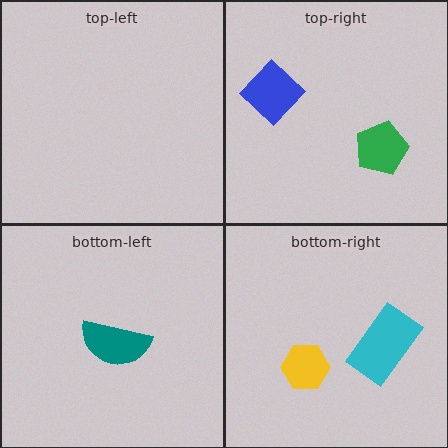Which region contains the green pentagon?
The top-right region.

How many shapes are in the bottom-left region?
1.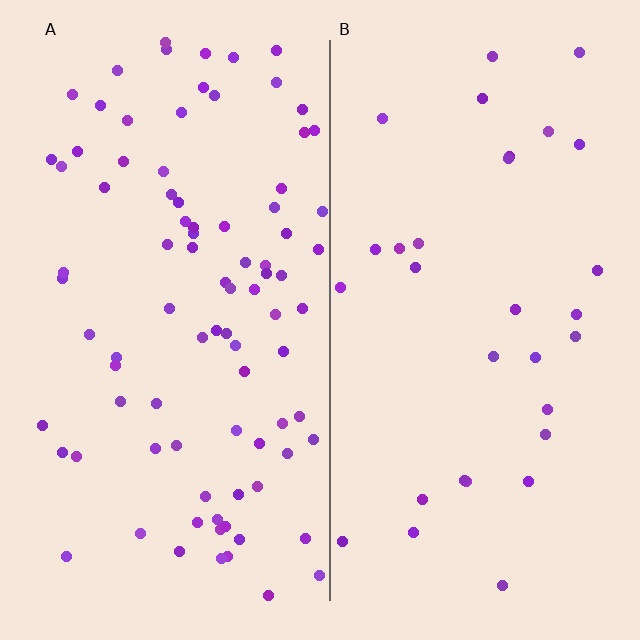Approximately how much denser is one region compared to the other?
Approximately 2.8× — region A over region B.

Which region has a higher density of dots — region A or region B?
A (the left).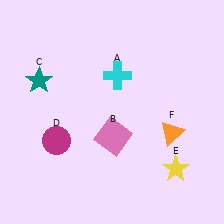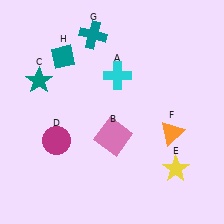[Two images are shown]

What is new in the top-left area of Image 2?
A teal diamond (H) was added in the top-left area of Image 2.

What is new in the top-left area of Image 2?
A teal cross (G) was added in the top-left area of Image 2.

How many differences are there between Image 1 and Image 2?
There are 2 differences between the two images.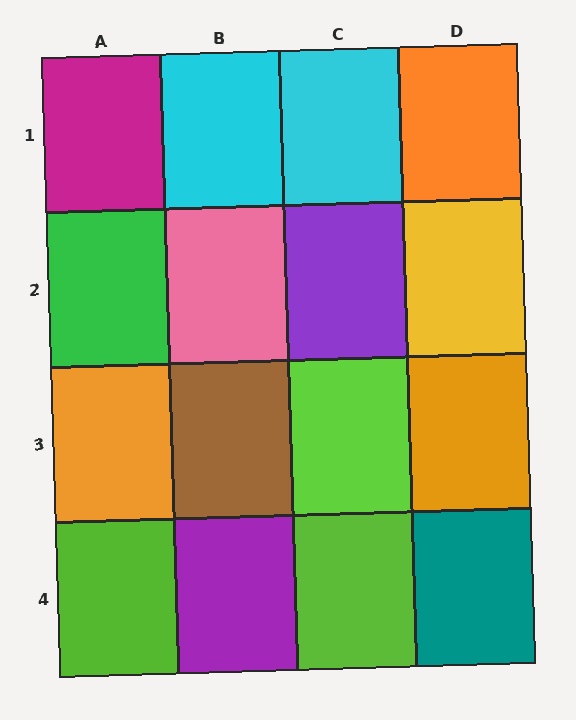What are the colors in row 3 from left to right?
Orange, brown, lime, orange.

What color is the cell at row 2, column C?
Purple.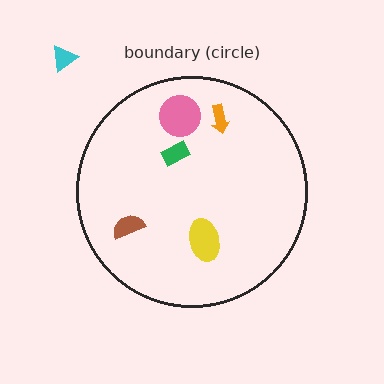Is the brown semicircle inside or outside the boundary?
Inside.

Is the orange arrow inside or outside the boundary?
Inside.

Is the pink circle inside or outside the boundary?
Inside.